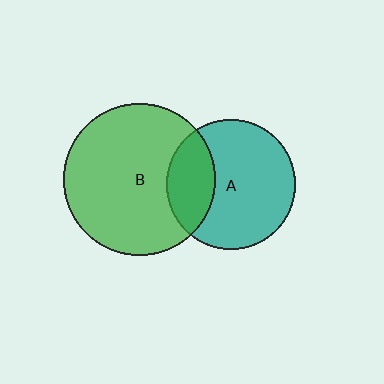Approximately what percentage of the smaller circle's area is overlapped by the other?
Approximately 30%.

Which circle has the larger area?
Circle B (green).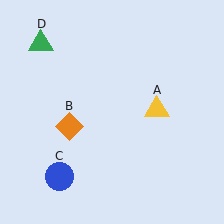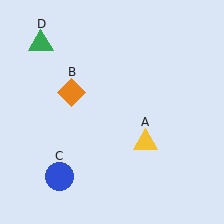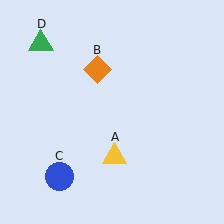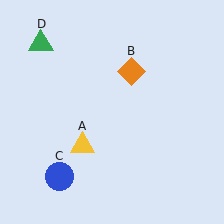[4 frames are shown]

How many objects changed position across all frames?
2 objects changed position: yellow triangle (object A), orange diamond (object B).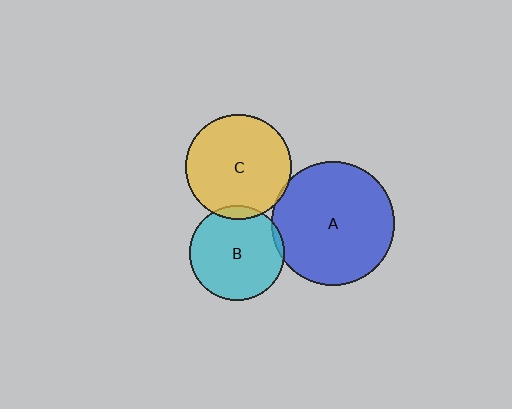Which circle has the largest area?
Circle A (blue).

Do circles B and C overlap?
Yes.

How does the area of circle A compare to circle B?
Approximately 1.7 times.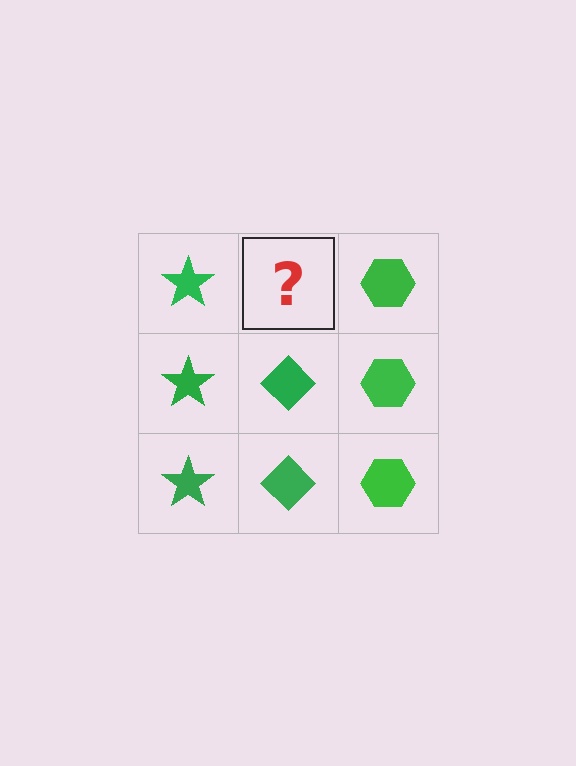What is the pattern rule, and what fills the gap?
The rule is that each column has a consistent shape. The gap should be filled with a green diamond.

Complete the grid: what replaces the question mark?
The question mark should be replaced with a green diamond.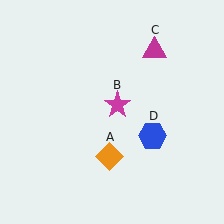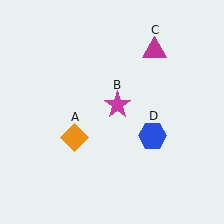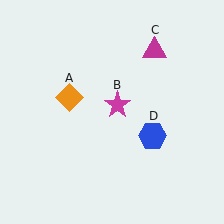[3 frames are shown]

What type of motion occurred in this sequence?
The orange diamond (object A) rotated clockwise around the center of the scene.